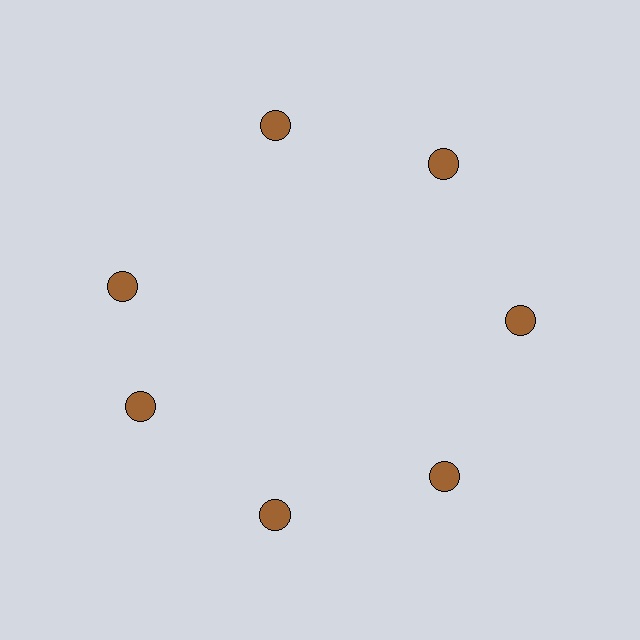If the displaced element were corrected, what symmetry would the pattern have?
It would have 7-fold rotational symmetry — the pattern would map onto itself every 51 degrees.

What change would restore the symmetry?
The symmetry would be restored by rotating it back into even spacing with its neighbors so that all 7 circles sit at equal angles and equal distance from the center.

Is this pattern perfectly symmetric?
No. The 7 brown circles are arranged in a ring, but one element near the 10 o'clock position is rotated out of alignment along the ring, breaking the 7-fold rotational symmetry.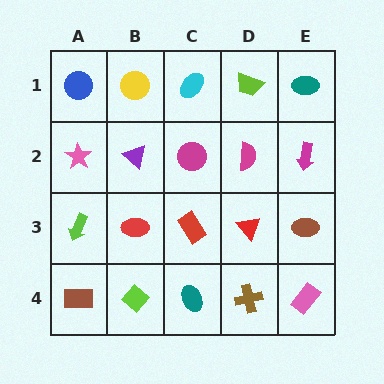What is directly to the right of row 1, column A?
A yellow circle.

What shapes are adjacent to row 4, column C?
A red rectangle (row 3, column C), a lime diamond (row 4, column B), a brown cross (row 4, column D).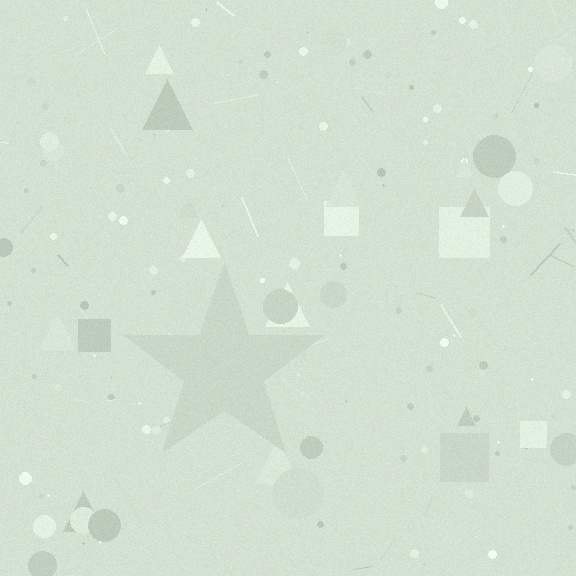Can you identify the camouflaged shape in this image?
The camouflaged shape is a star.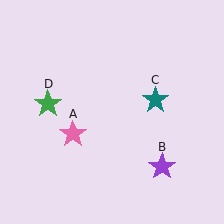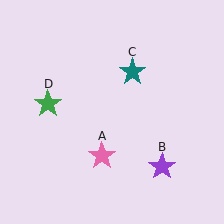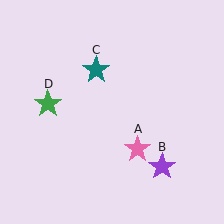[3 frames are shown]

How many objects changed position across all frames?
2 objects changed position: pink star (object A), teal star (object C).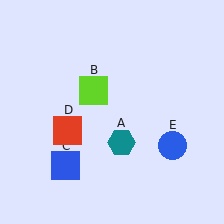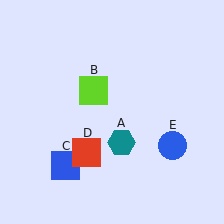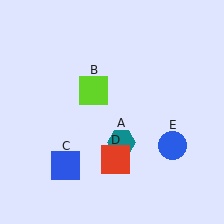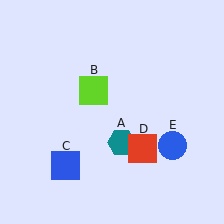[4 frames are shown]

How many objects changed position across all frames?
1 object changed position: red square (object D).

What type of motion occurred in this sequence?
The red square (object D) rotated counterclockwise around the center of the scene.